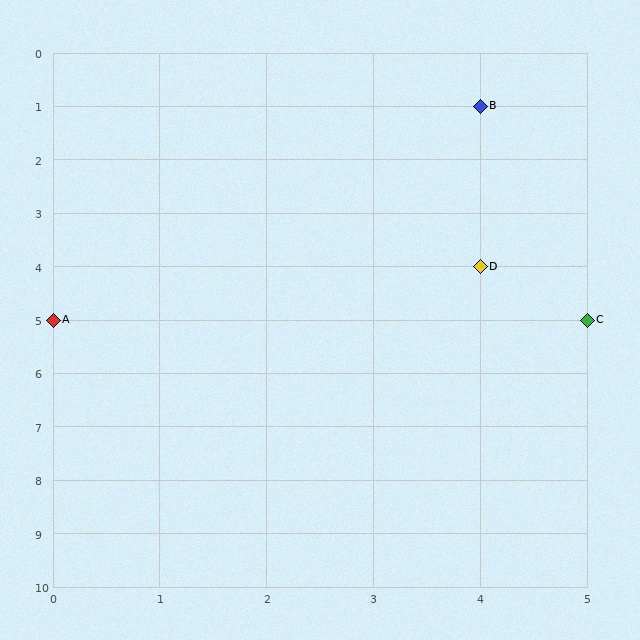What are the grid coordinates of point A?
Point A is at grid coordinates (0, 5).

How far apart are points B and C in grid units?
Points B and C are 1 column and 4 rows apart (about 4.1 grid units diagonally).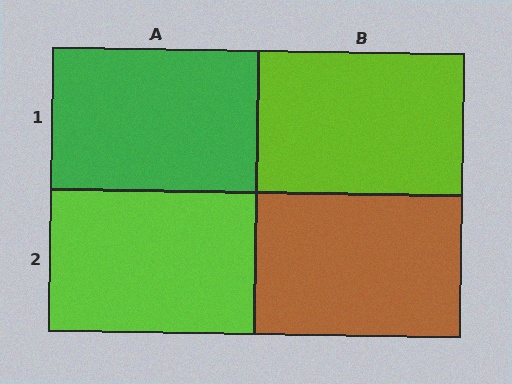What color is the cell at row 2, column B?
Brown.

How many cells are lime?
2 cells are lime.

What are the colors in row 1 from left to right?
Green, lime.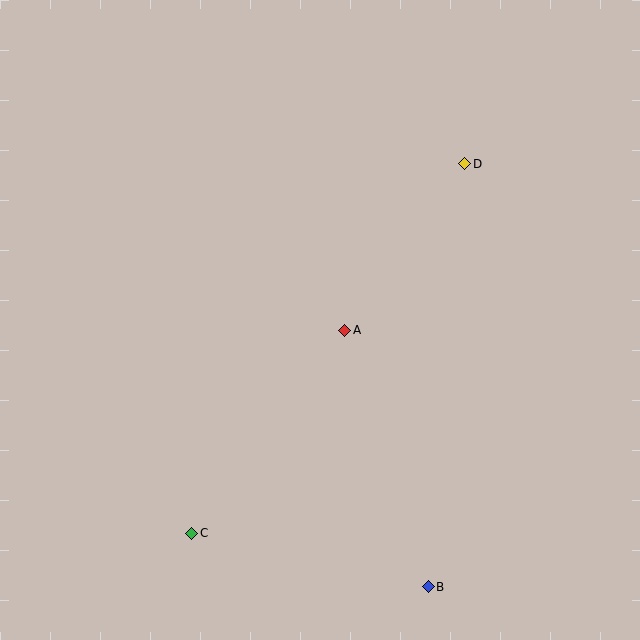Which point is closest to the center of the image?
Point A at (345, 330) is closest to the center.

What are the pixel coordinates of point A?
Point A is at (345, 330).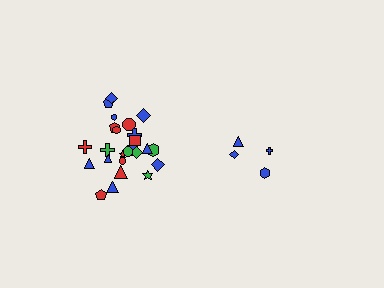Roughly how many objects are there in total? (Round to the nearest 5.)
Roughly 30 objects in total.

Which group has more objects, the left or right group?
The left group.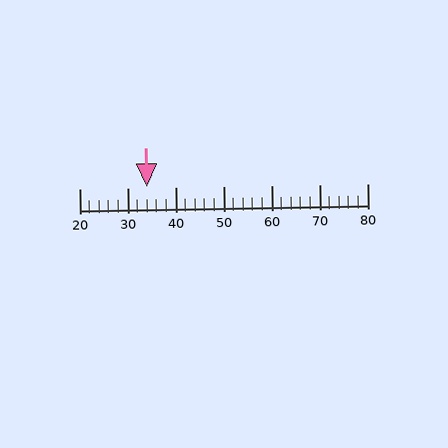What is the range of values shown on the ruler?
The ruler shows values from 20 to 80.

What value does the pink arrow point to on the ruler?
The pink arrow points to approximately 34.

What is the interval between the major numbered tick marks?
The major tick marks are spaced 10 units apart.